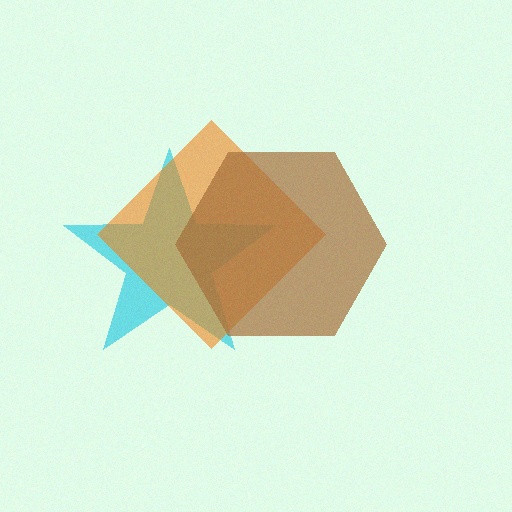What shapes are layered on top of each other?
The layered shapes are: a cyan star, an orange diamond, a brown hexagon.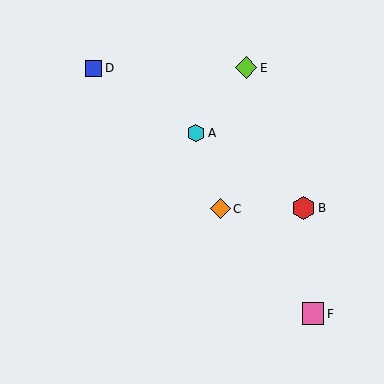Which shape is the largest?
The red hexagon (labeled B) is the largest.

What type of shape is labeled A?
Shape A is a cyan hexagon.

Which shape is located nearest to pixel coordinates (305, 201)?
The red hexagon (labeled B) at (303, 208) is nearest to that location.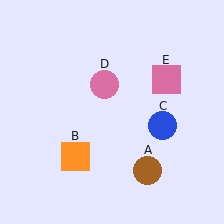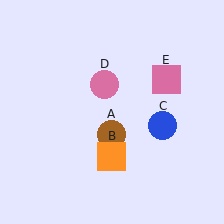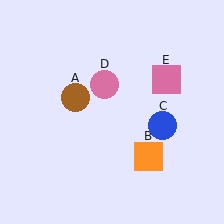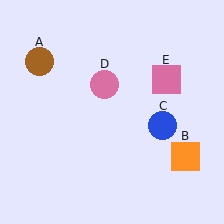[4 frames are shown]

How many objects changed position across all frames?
2 objects changed position: brown circle (object A), orange square (object B).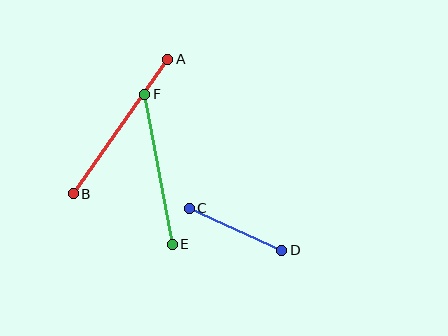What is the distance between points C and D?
The distance is approximately 102 pixels.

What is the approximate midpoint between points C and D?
The midpoint is at approximately (236, 229) pixels.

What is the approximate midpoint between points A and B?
The midpoint is at approximately (121, 127) pixels.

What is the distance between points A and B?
The distance is approximately 164 pixels.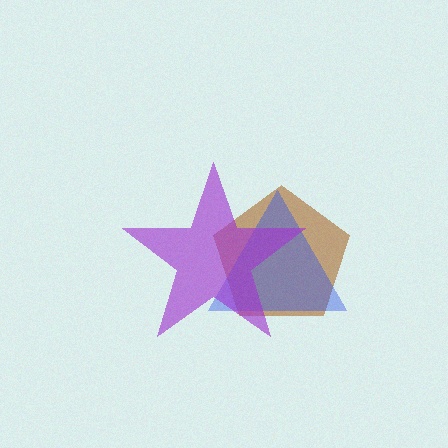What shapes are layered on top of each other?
The layered shapes are: a brown pentagon, a blue triangle, a purple star.